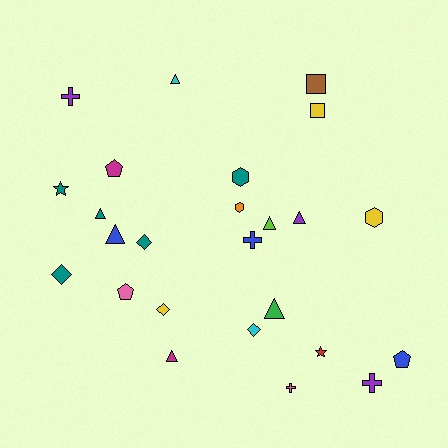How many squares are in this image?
There are 2 squares.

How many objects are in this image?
There are 25 objects.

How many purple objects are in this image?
There are 3 purple objects.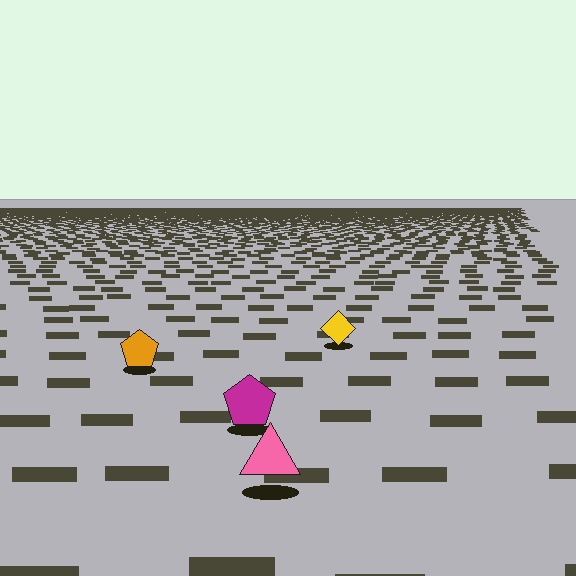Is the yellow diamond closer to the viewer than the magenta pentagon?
No. The magenta pentagon is closer — you can tell from the texture gradient: the ground texture is coarser near it.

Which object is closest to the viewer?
The pink triangle is closest. The texture marks near it are larger and more spread out.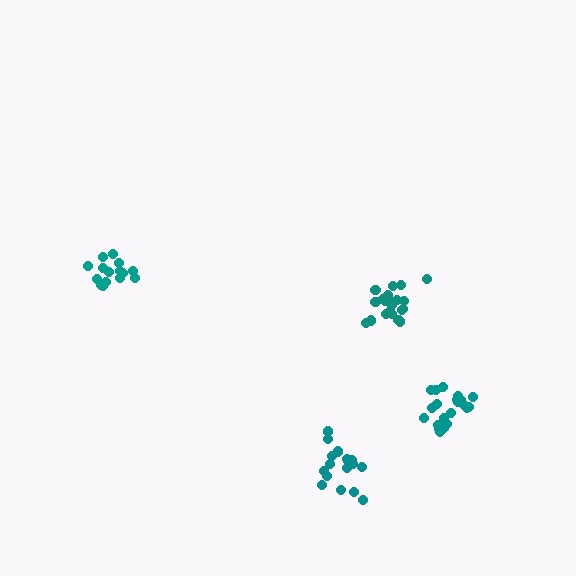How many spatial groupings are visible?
There are 4 spatial groupings.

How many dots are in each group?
Group 1: 15 dots, Group 2: 18 dots, Group 3: 21 dots, Group 4: 21 dots (75 total).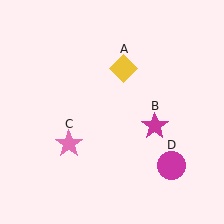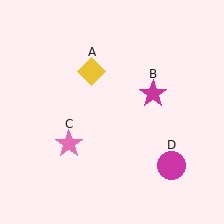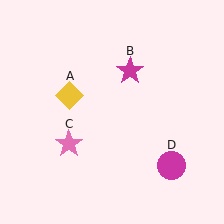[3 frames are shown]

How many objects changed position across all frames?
2 objects changed position: yellow diamond (object A), magenta star (object B).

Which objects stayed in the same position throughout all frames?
Pink star (object C) and magenta circle (object D) remained stationary.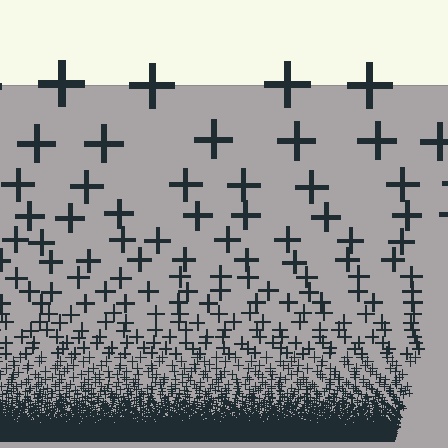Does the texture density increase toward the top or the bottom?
Density increases toward the bottom.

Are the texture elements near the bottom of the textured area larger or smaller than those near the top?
Smaller. The gradient is inverted — elements near the bottom are smaller and denser.